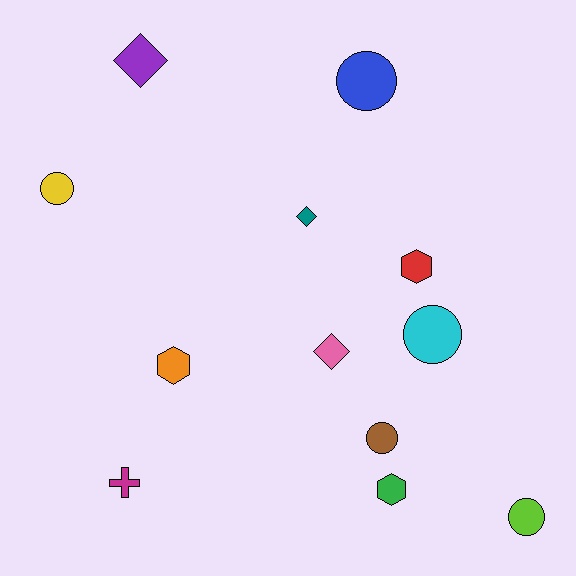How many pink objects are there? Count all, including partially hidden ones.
There is 1 pink object.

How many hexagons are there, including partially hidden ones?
There are 3 hexagons.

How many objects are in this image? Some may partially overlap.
There are 12 objects.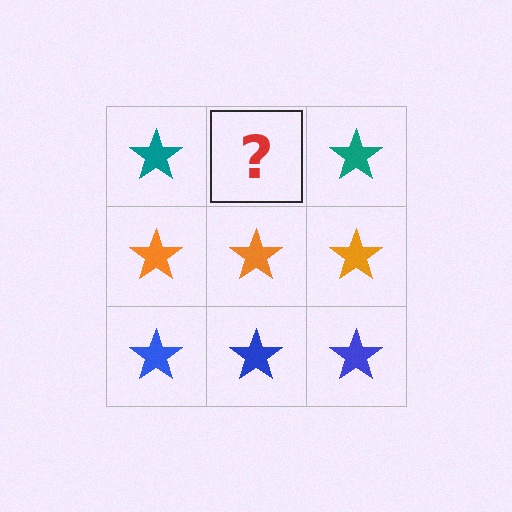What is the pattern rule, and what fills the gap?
The rule is that each row has a consistent color. The gap should be filled with a teal star.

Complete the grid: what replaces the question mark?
The question mark should be replaced with a teal star.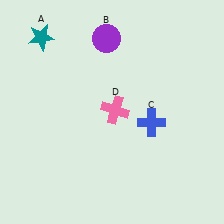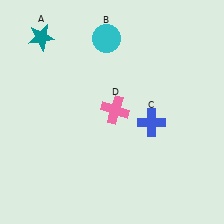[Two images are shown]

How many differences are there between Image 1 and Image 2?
There is 1 difference between the two images.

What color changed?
The circle (B) changed from purple in Image 1 to cyan in Image 2.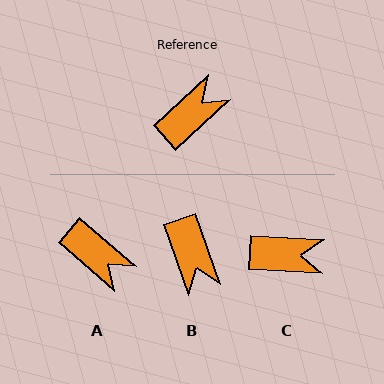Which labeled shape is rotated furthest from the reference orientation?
B, about 114 degrees away.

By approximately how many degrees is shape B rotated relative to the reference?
Approximately 114 degrees clockwise.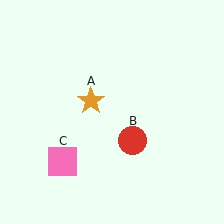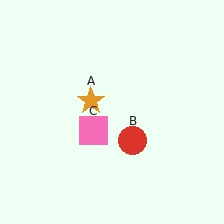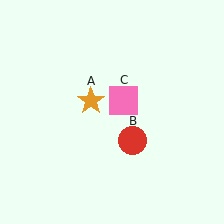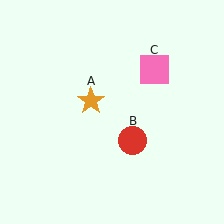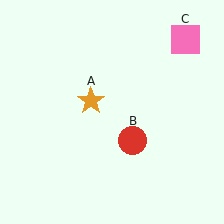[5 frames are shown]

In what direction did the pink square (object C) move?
The pink square (object C) moved up and to the right.